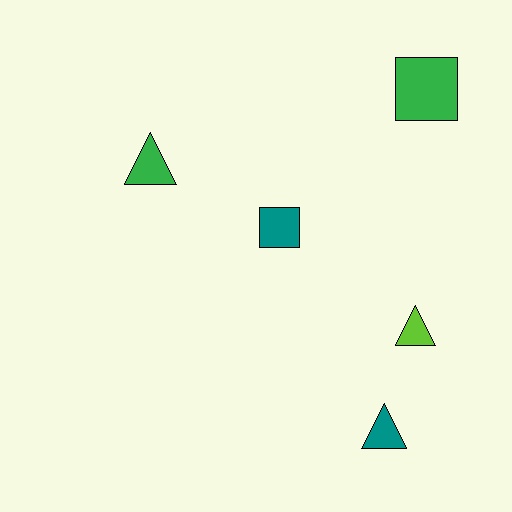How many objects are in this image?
There are 5 objects.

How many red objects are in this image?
There are no red objects.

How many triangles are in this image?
There are 3 triangles.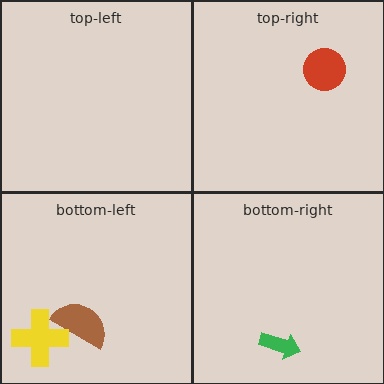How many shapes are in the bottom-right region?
1.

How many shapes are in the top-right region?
1.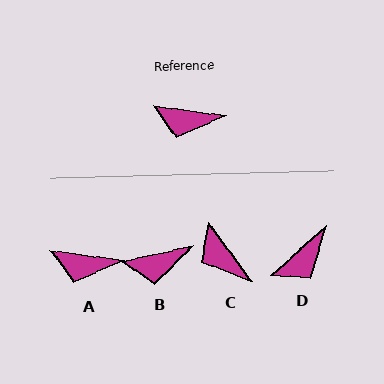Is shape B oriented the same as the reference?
No, it is off by about 21 degrees.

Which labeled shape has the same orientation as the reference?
A.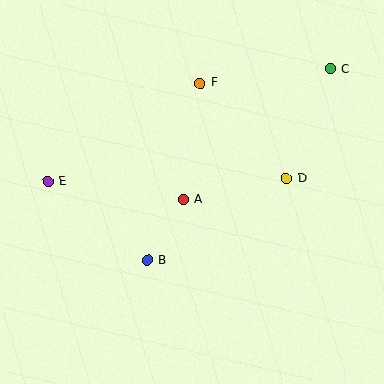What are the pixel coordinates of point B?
Point B is at (147, 260).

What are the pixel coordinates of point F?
Point F is at (200, 83).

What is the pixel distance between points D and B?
The distance between D and B is 161 pixels.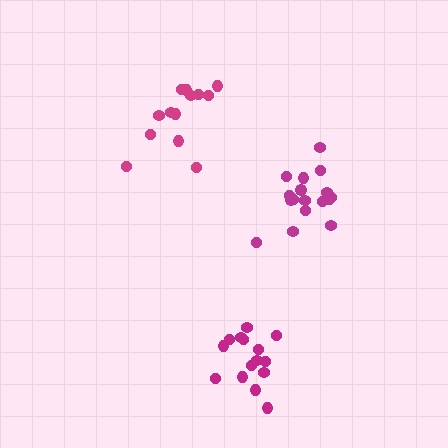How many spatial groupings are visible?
There are 3 spatial groupings.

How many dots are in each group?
Group 1: 17 dots, Group 2: 15 dots, Group 3: 13 dots (45 total).